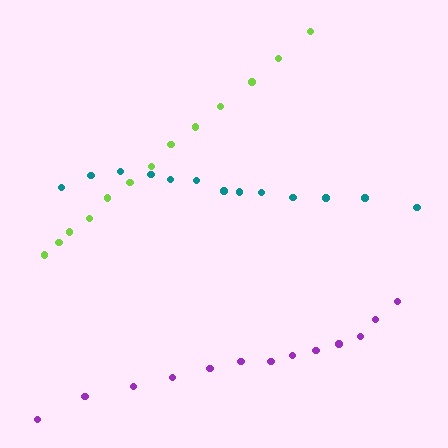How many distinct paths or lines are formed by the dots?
There are 3 distinct paths.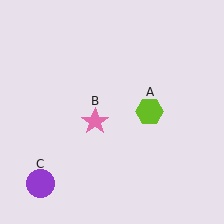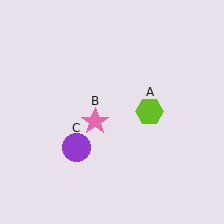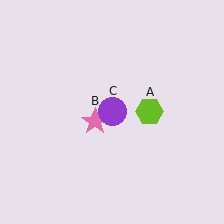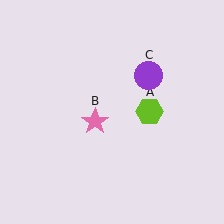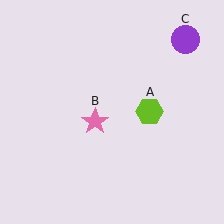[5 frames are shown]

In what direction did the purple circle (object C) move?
The purple circle (object C) moved up and to the right.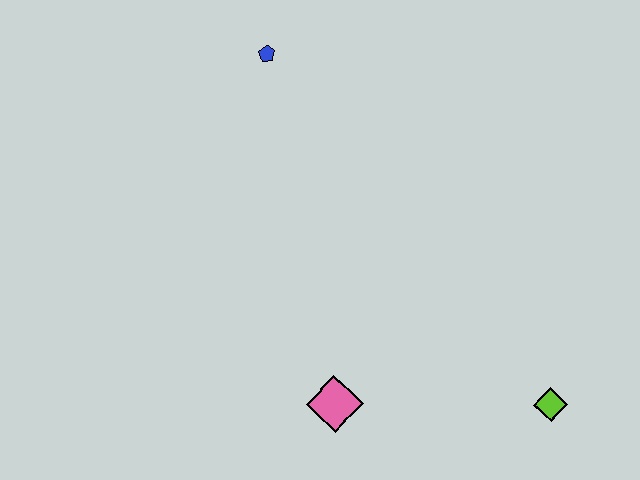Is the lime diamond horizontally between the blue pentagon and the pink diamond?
No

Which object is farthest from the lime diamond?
The blue pentagon is farthest from the lime diamond.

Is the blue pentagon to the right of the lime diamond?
No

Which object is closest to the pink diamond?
The lime diamond is closest to the pink diamond.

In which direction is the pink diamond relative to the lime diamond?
The pink diamond is to the left of the lime diamond.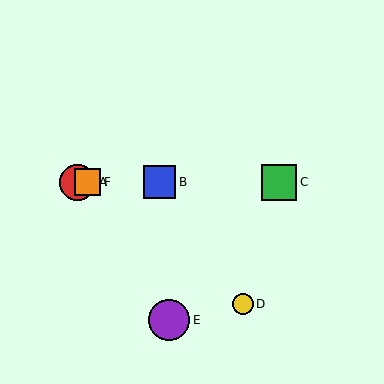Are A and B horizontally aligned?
Yes, both are at y≈182.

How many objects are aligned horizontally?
4 objects (A, B, C, F) are aligned horizontally.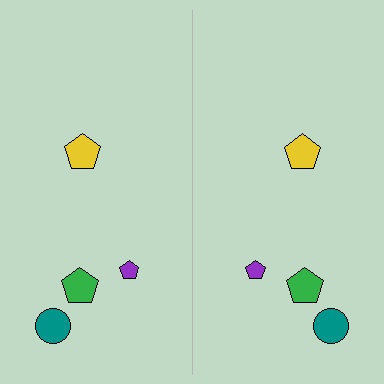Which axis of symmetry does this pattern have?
The pattern has a vertical axis of symmetry running through the center of the image.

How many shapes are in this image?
There are 8 shapes in this image.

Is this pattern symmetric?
Yes, this pattern has bilateral (reflection) symmetry.